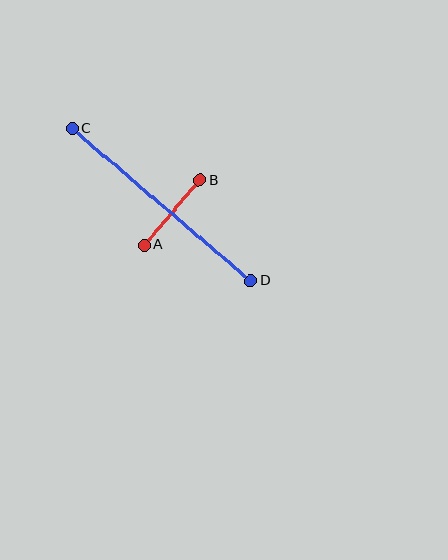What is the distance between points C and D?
The distance is approximately 235 pixels.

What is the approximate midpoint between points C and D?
The midpoint is at approximately (161, 205) pixels.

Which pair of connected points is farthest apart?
Points C and D are farthest apart.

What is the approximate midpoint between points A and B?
The midpoint is at approximately (172, 213) pixels.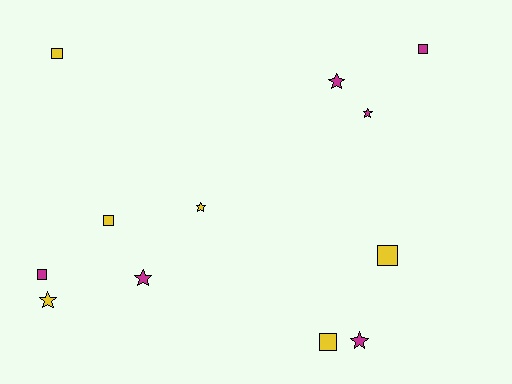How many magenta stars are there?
There are 4 magenta stars.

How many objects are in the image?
There are 12 objects.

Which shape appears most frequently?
Square, with 6 objects.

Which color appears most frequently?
Yellow, with 6 objects.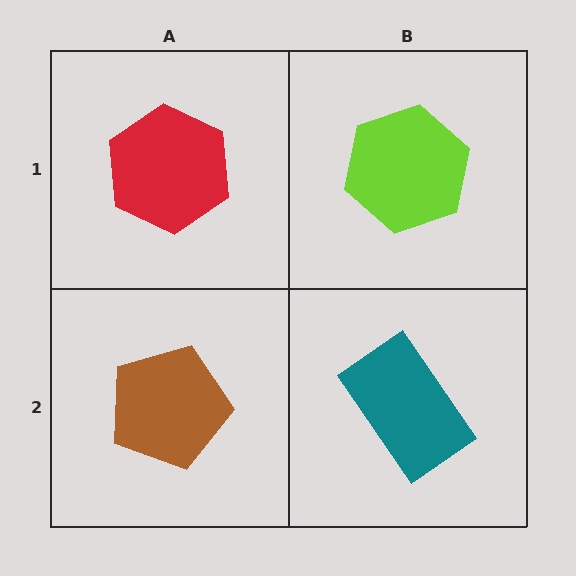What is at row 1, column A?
A red hexagon.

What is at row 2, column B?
A teal rectangle.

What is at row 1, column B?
A lime hexagon.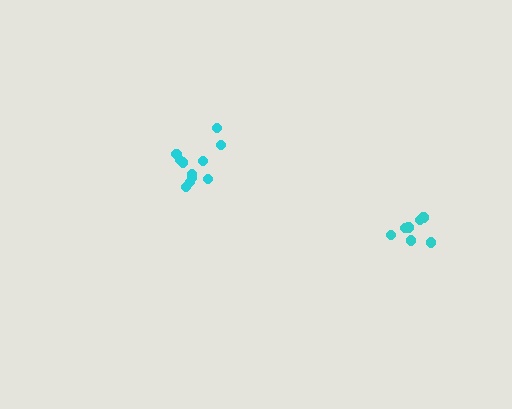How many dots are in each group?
Group 1: 11 dots, Group 2: 7 dots (18 total).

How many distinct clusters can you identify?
There are 2 distinct clusters.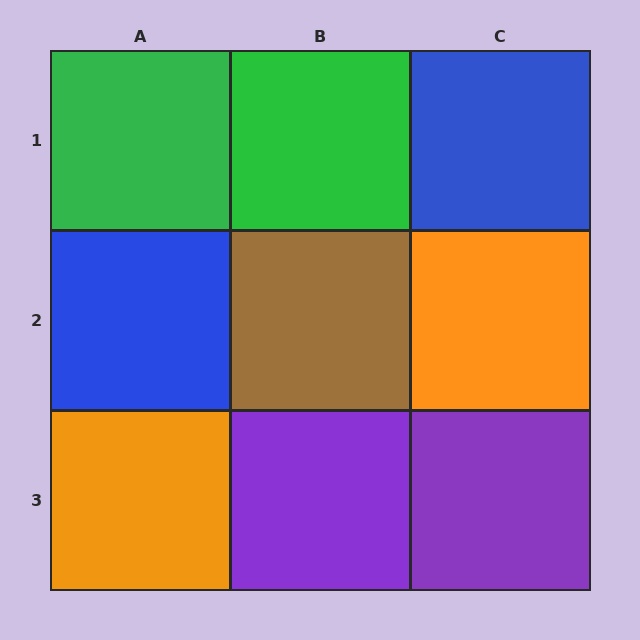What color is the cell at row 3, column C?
Purple.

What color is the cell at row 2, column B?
Brown.